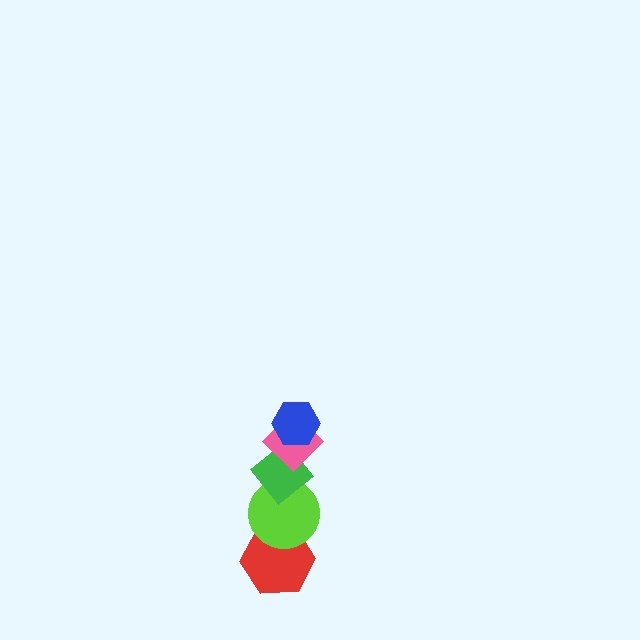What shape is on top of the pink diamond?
The blue hexagon is on top of the pink diamond.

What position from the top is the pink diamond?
The pink diamond is 2nd from the top.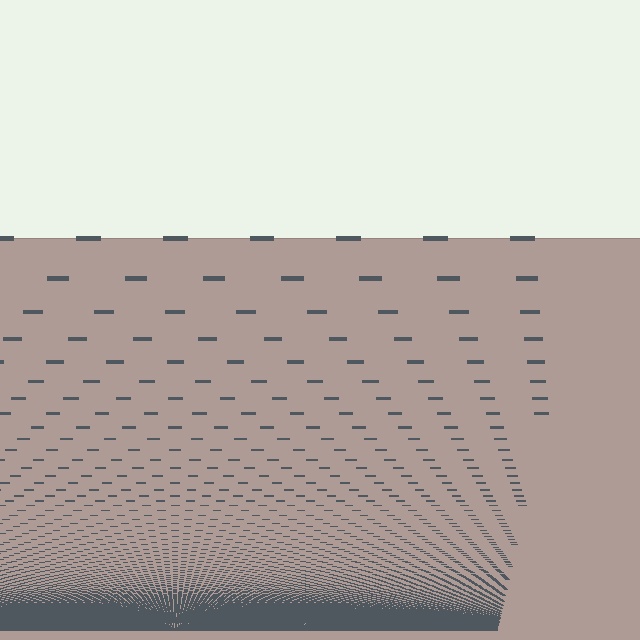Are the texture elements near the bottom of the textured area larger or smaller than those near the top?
Smaller. The gradient is inverted — elements near the bottom are smaller and denser.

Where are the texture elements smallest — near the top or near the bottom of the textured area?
Near the bottom.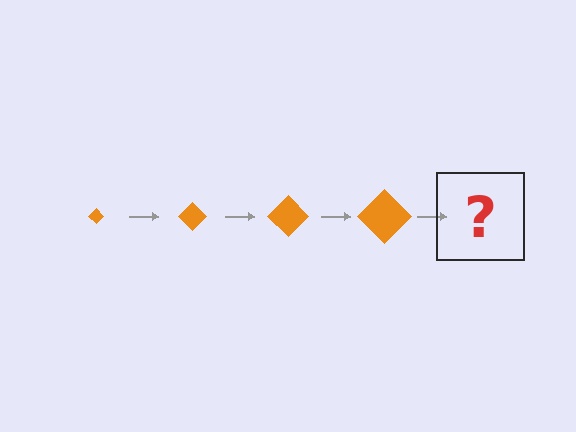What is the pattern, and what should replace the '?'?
The pattern is that the diamond gets progressively larger each step. The '?' should be an orange diamond, larger than the previous one.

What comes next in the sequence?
The next element should be an orange diamond, larger than the previous one.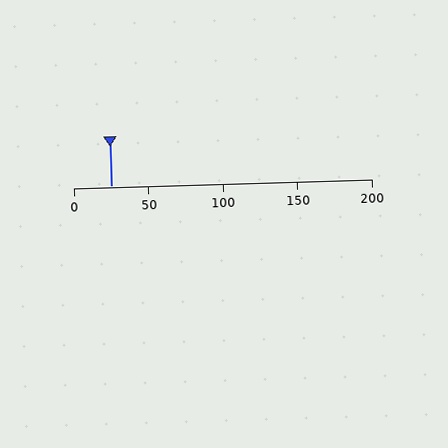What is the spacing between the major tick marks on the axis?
The major ticks are spaced 50 apart.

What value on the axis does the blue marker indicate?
The marker indicates approximately 25.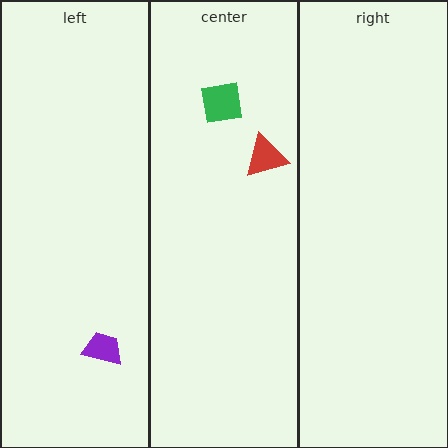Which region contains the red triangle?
The center region.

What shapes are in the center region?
The red triangle, the green square.